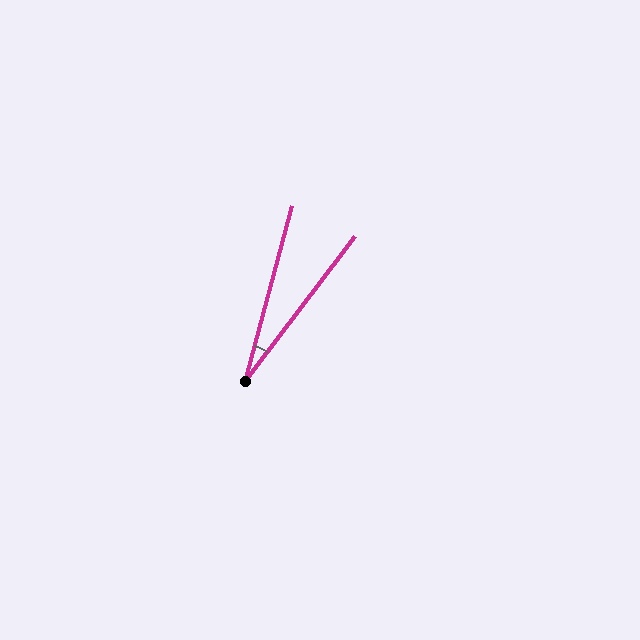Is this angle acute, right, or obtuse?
It is acute.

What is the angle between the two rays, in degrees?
Approximately 22 degrees.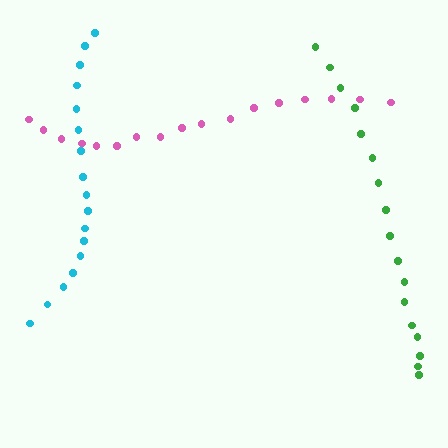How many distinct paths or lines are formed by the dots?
There are 3 distinct paths.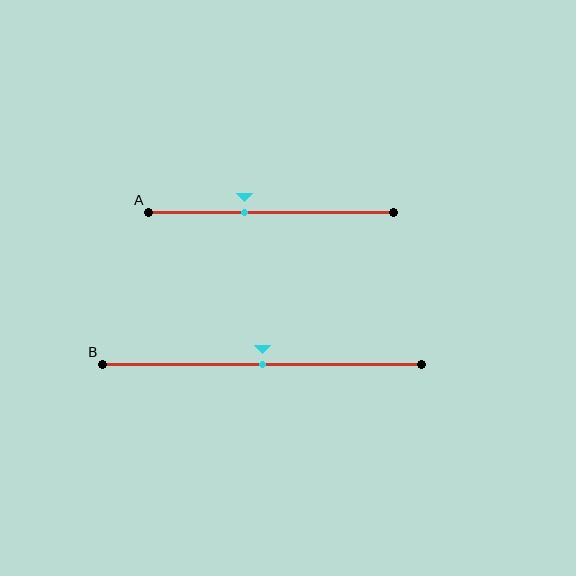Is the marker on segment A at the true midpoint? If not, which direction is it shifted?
No, the marker on segment A is shifted to the left by about 11% of the segment length.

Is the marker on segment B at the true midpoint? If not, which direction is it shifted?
Yes, the marker on segment B is at the true midpoint.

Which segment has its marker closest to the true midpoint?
Segment B has its marker closest to the true midpoint.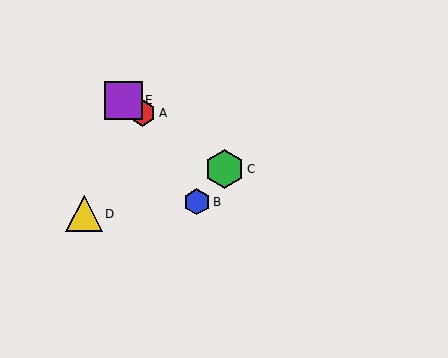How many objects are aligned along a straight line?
3 objects (A, C, E) are aligned along a straight line.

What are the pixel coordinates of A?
Object A is at (142, 113).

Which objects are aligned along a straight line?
Objects A, C, E are aligned along a straight line.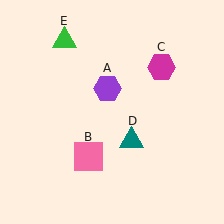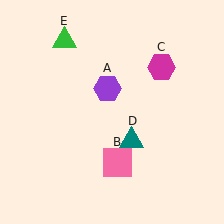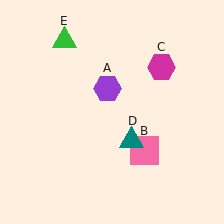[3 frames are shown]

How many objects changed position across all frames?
1 object changed position: pink square (object B).